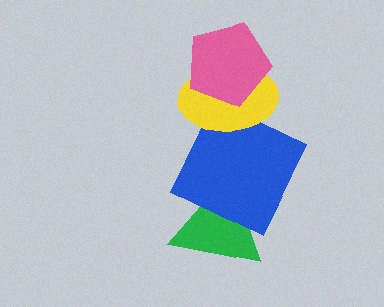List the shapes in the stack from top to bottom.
From top to bottom: the pink pentagon, the yellow ellipse, the blue square, the green triangle.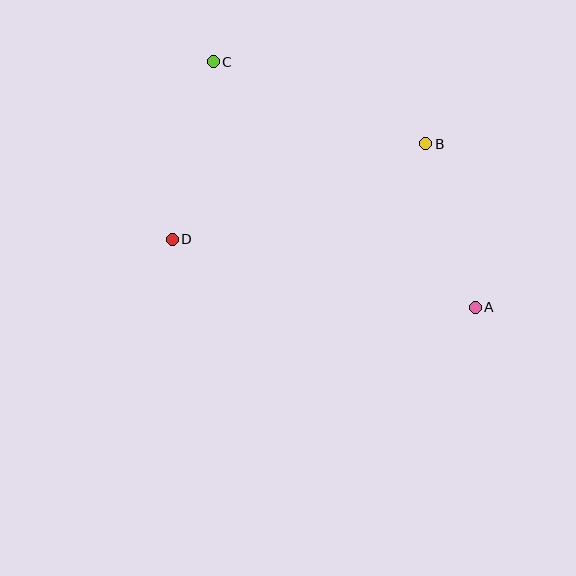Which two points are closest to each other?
Points A and B are closest to each other.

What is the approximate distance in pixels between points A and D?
The distance between A and D is approximately 311 pixels.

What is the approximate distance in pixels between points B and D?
The distance between B and D is approximately 271 pixels.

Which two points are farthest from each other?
Points A and C are farthest from each other.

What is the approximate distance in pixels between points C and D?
The distance between C and D is approximately 182 pixels.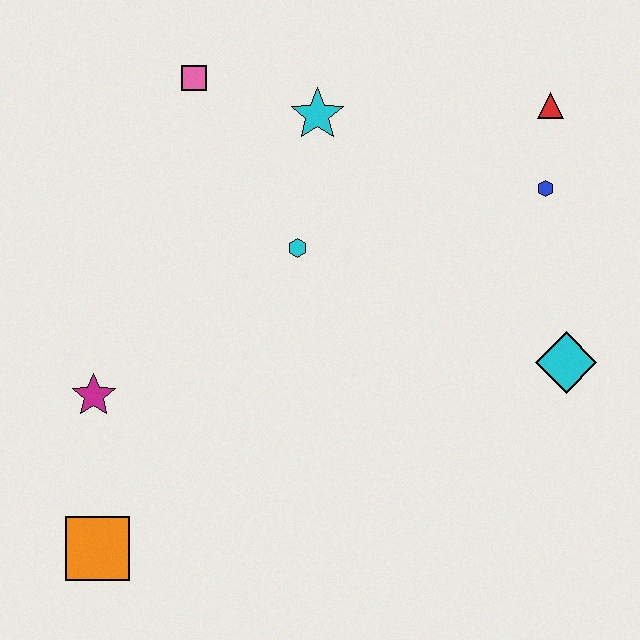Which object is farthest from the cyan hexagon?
The orange square is farthest from the cyan hexagon.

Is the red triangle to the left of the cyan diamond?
Yes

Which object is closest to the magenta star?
The orange square is closest to the magenta star.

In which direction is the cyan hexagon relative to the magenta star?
The cyan hexagon is to the right of the magenta star.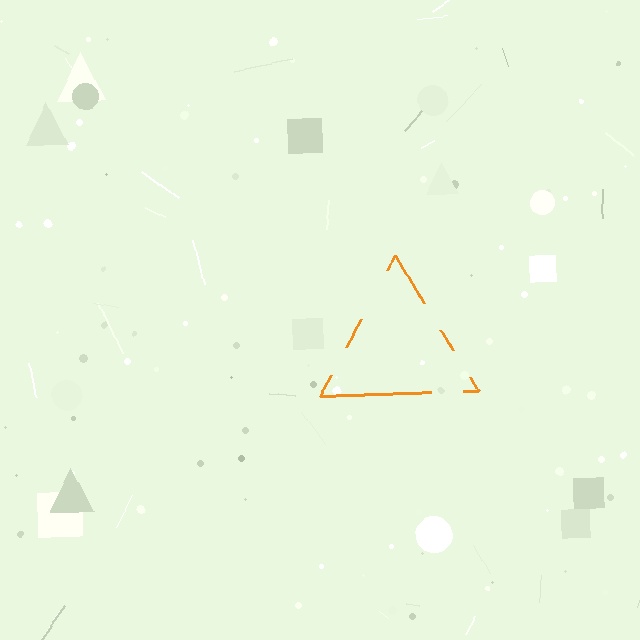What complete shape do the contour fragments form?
The contour fragments form a triangle.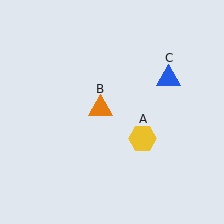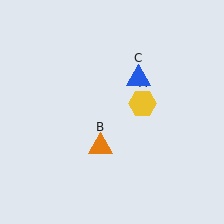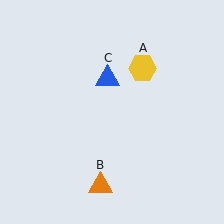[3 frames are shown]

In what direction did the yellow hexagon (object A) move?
The yellow hexagon (object A) moved up.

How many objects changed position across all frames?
3 objects changed position: yellow hexagon (object A), orange triangle (object B), blue triangle (object C).